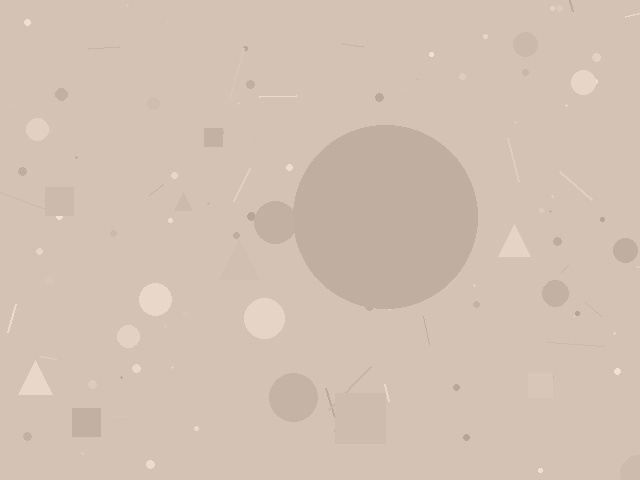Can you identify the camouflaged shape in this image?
The camouflaged shape is a circle.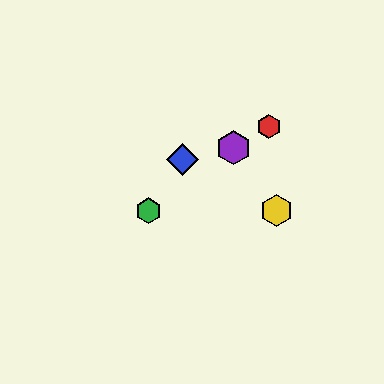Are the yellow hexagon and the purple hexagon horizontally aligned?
No, the yellow hexagon is at y≈211 and the purple hexagon is at y≈148.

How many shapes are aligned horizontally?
2 shapes (the green hexagon, the yellow hexagon) are aligned horizontally.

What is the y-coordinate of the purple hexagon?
The purple hexagon is at y≈148.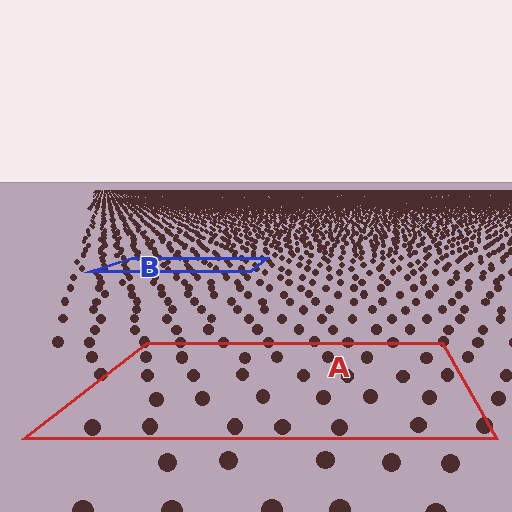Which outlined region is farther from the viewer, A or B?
Region B is farther from the viewer — the texture elements inside it appear smaller and more densely packed.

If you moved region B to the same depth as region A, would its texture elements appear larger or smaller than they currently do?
They would appear larger. At a closer depth, the same texture elements are projected at a bigger on-screen size.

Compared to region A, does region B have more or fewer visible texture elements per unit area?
Region B has more texture elements per unit area — they are packed more densely because it is farther away.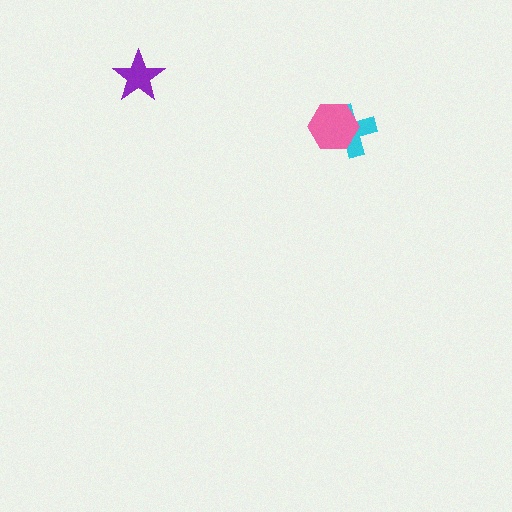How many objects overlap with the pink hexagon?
1 object overlaps with the pink hexagon.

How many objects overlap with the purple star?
0 objects overlap with the purple star.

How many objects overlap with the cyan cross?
1 object overlaps with the cyan cross.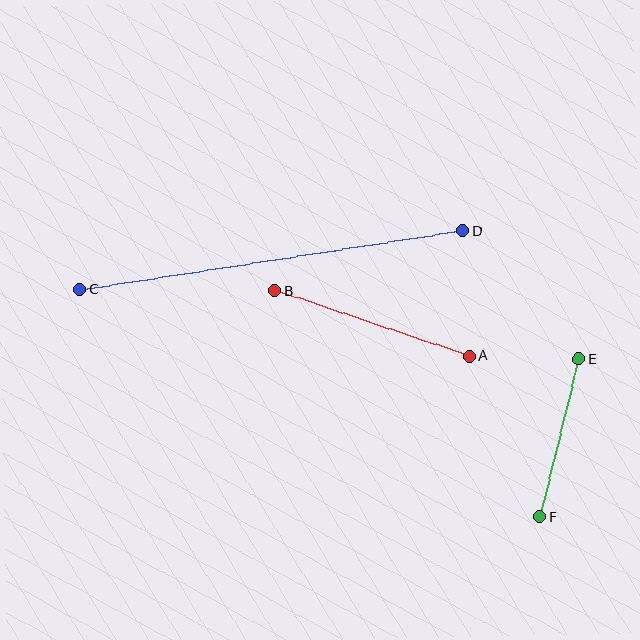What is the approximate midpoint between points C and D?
The midpoint is at approximately (272, 260) pixels.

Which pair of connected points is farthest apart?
Points C and D are farthest apart.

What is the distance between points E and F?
The distance is approximately 163 pixels.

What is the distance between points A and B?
The distance is approximately 205 pixels.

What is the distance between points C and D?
The distance is approximately 387 pixels.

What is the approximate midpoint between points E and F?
The midpoint is at approximately (559, 438) pixels.